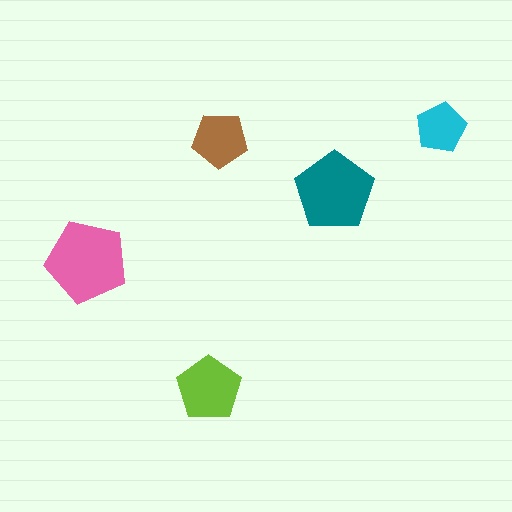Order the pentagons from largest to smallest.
the pink one, the teal one, the lime one, the brown one, the cyan one.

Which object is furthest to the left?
The pink pentagon is leftmost.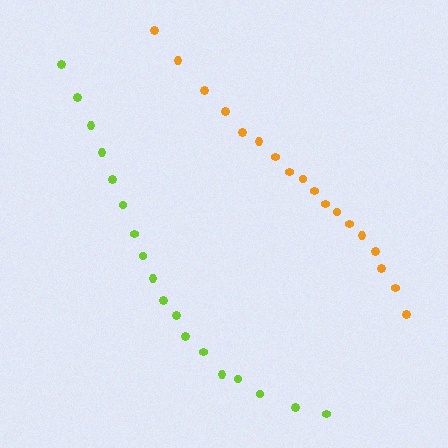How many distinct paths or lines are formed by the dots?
There are 2 distinct paths.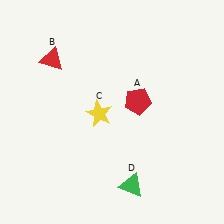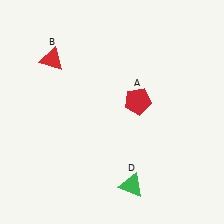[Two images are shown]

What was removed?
The yellow star (C) was removed in Image 2.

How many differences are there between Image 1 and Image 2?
There is 1 difference between the two images.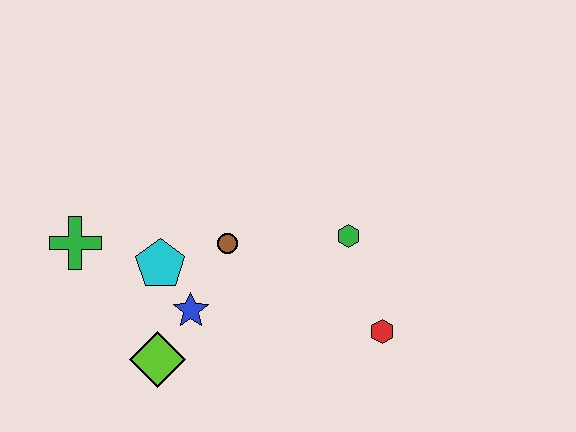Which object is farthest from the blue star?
The red hexagon is farthest from the blue star.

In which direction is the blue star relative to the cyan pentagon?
The blue star is below the cyan pentagon.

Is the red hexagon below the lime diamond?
No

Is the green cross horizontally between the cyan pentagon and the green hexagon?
No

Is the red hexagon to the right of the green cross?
Yes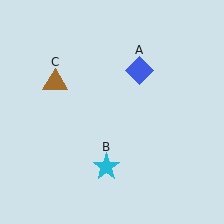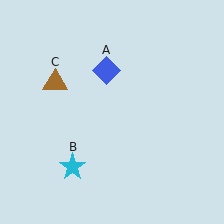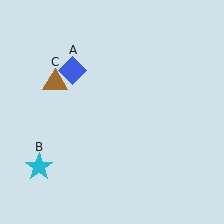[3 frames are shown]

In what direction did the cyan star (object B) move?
The cyan star (object B) moved left.